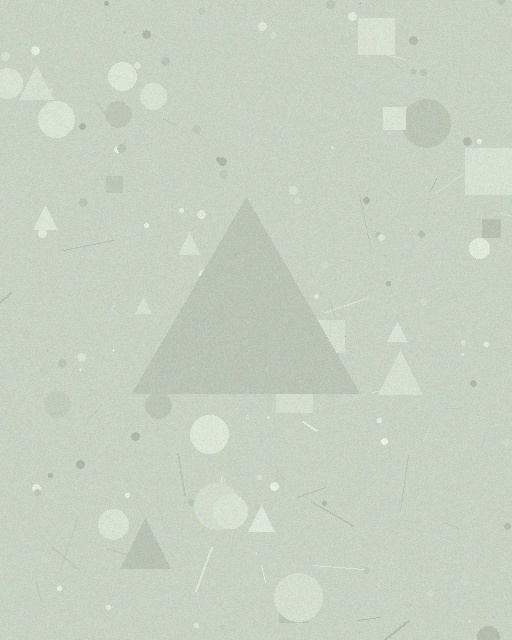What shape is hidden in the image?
A triangle is hidden in the image.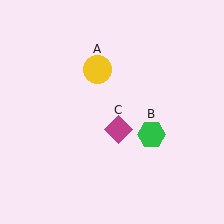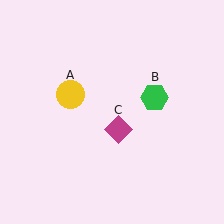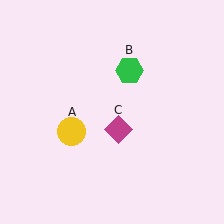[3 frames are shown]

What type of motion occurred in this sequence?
The yellow circle (object A), green hexagon (object B) rotated counterclockwise around the center of the scene.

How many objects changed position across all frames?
2 objects changed position: yellow circle (object A), green hexagon (object B).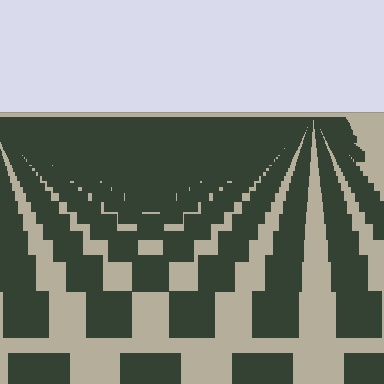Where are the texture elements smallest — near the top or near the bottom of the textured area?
Near the top.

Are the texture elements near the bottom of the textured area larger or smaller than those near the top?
Larger. Near the bottom, elements are closer to the viewer and appear at a bigger on-screen size.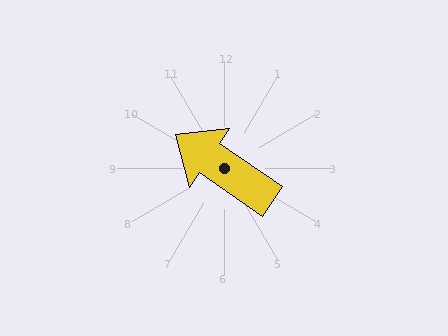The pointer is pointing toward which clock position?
Roughly 10 o'clock.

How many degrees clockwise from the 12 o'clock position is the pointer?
Approximately 304 degrees.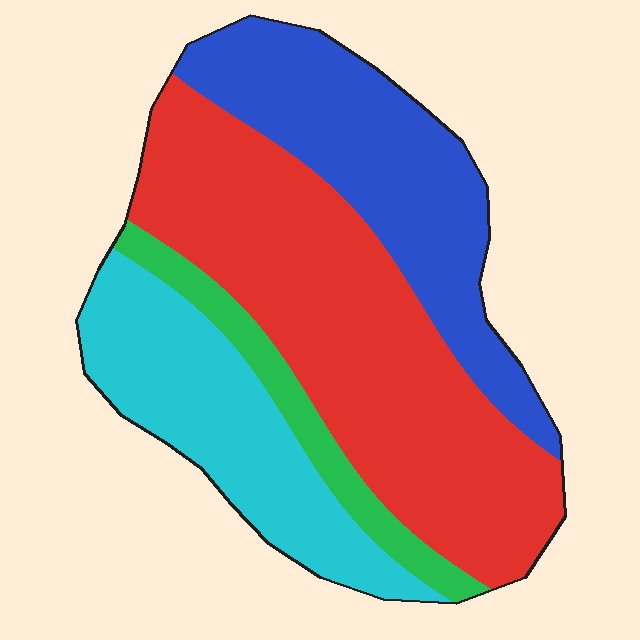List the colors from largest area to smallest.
From largest to smallest: red, blue, cyan, green.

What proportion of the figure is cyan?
Cyan covers 22% of the figure.